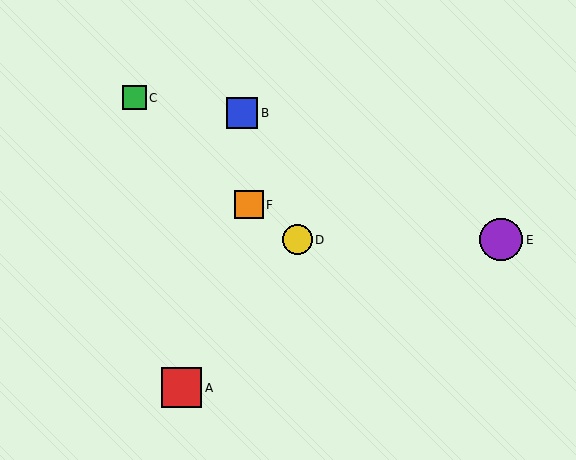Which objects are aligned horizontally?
Objects D, E are aligned horizontally.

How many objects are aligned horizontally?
2 objects (D, E) are aligned horizontally.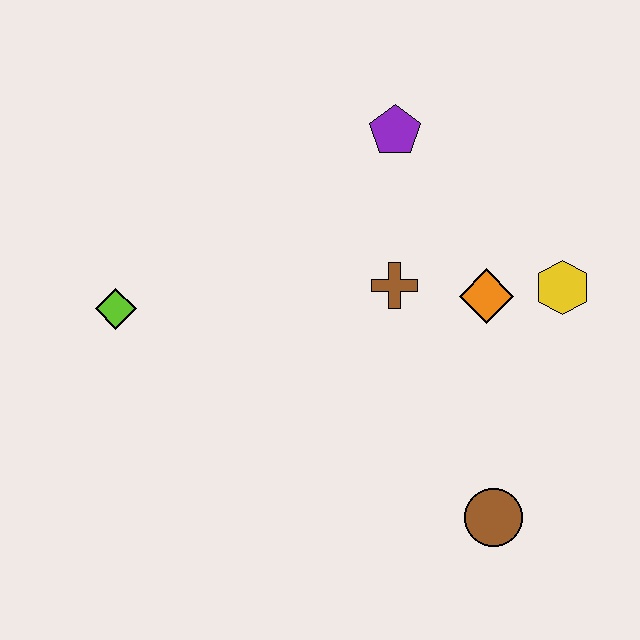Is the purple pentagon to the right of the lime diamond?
Yes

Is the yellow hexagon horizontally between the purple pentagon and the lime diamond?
No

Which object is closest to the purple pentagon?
The brown cross is closest to the purple pentagon.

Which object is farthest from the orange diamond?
The lime diamond is farthest from the orange diamond.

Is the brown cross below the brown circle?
No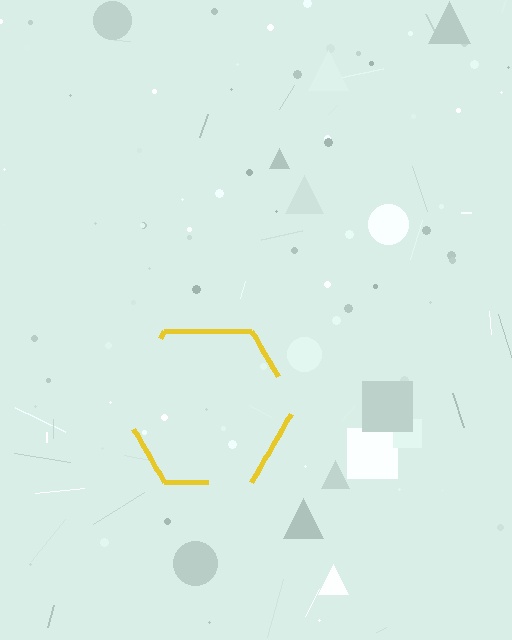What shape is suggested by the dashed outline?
The dashed outline suggests a hexagon.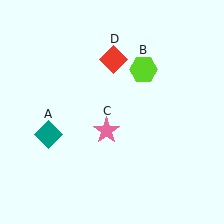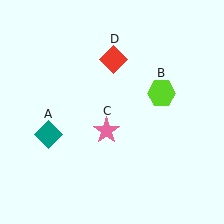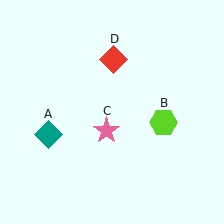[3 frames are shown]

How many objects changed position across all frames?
1 object changed position: lime hexagon (object B).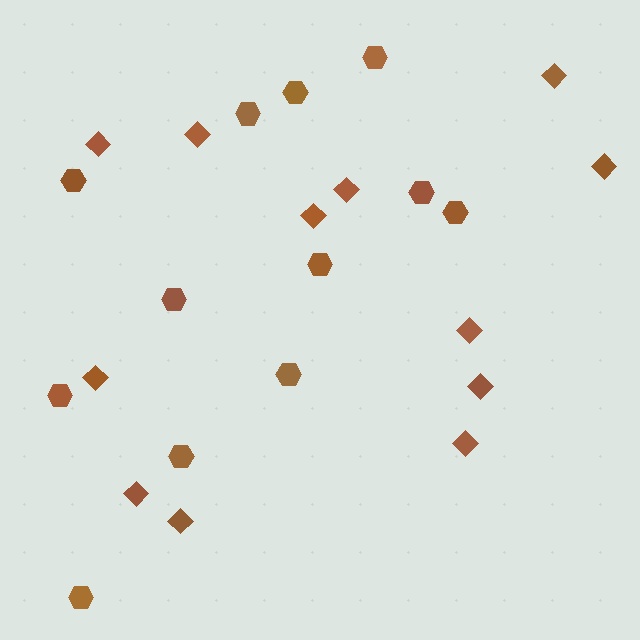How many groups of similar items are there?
There are 2 groups: one group of hexagons (12) and one group of diamonds (12).